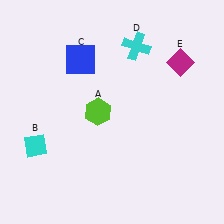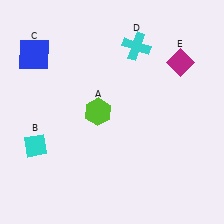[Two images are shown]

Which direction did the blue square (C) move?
The blue square (C) moved left.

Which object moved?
The blue square (C) moved left.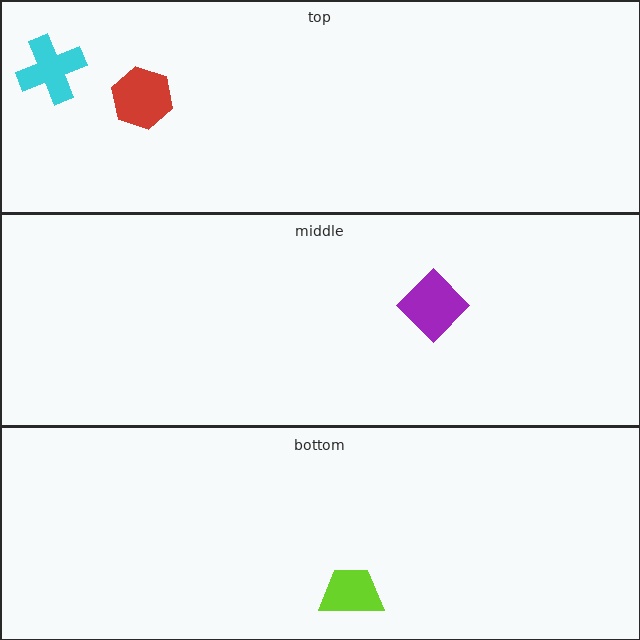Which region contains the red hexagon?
The top region.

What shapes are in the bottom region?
The lime trapezoid.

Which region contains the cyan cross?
The top region.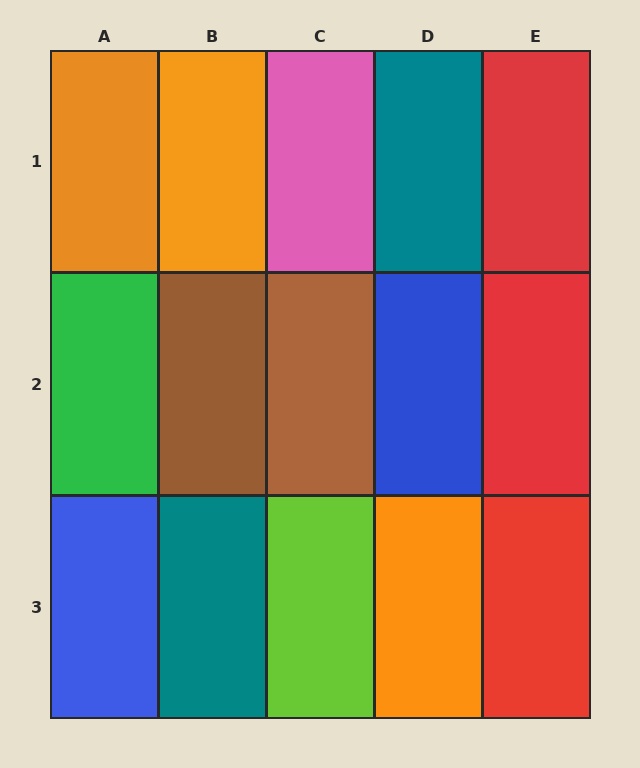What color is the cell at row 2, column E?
Red.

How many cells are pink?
1 cell is pink.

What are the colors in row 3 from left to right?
Blue, teal, lime, orange, red.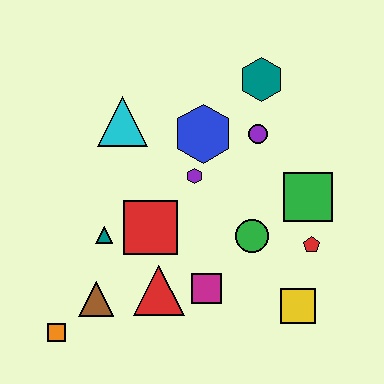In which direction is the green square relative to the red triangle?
The green square is to the right of the red triangle.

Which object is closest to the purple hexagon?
The blue hexagon is closest to the purple hexagon.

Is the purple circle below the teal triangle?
No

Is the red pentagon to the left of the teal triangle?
No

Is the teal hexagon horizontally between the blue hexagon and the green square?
Yes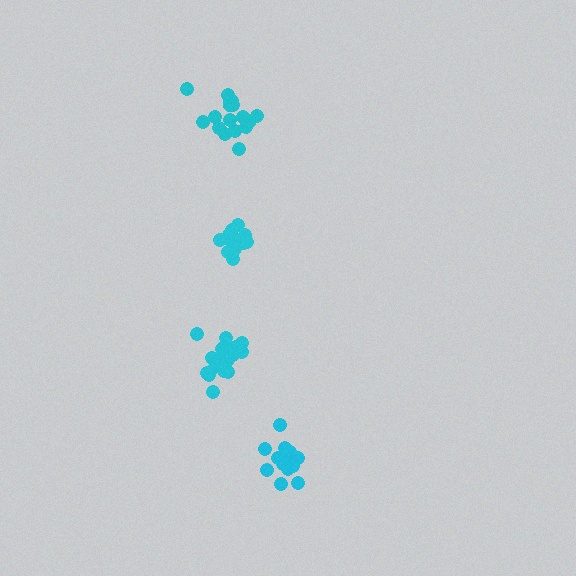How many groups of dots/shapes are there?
There are 4 groups.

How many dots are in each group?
Group 1: 17 dots, Group 2: 18 dots, Group 3: 15 dots, Group 4: 14 dots (64 total).